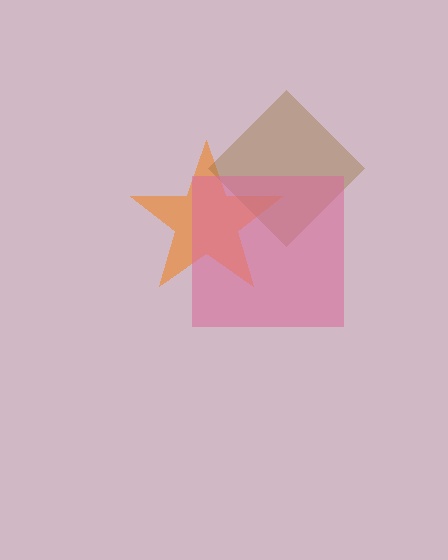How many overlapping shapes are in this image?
There are 3 overlapping shapes in the image.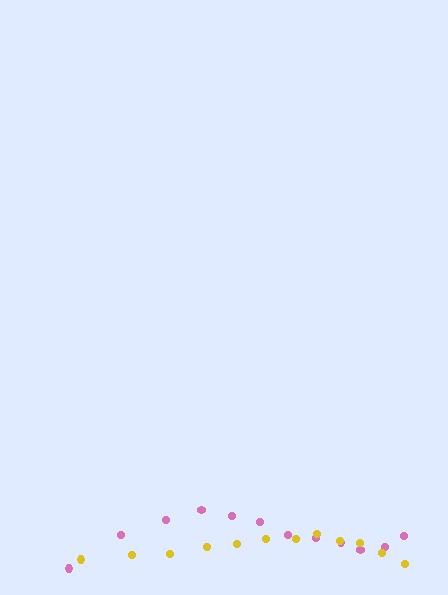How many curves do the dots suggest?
There are 2 distinct paths.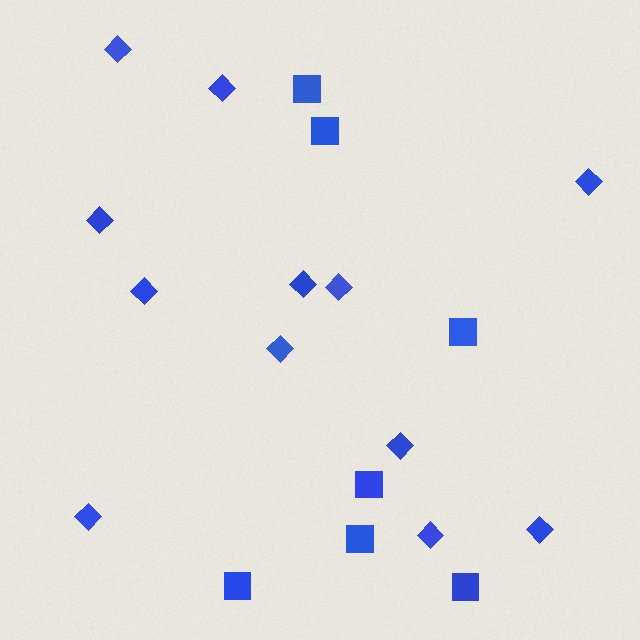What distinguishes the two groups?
There are 2 groups: one group of squares (7) and one group of diamonds (12).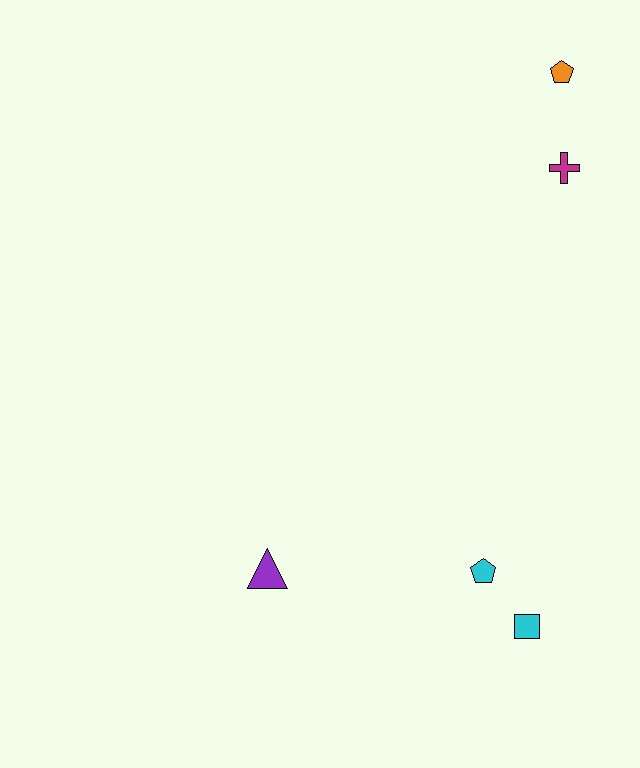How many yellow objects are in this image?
There are no yellow objects.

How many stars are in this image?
There are no stars.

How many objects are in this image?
There are 5 objects.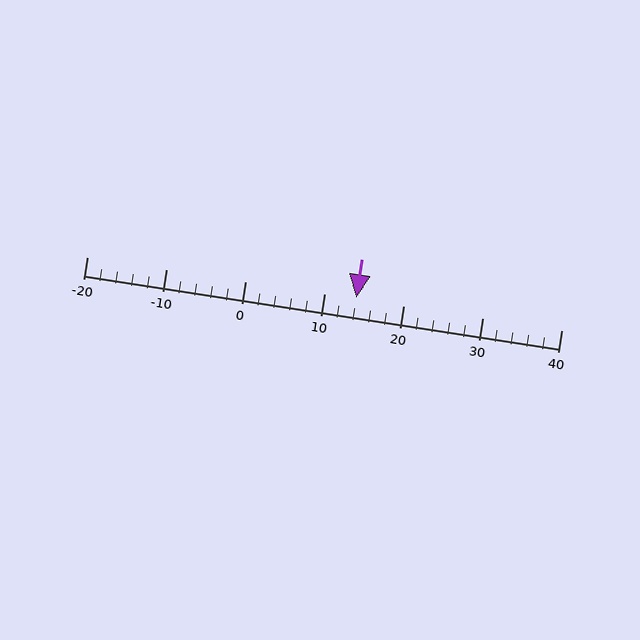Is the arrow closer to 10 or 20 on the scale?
The arrow is closer to 10.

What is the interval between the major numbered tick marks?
The major tick marks are spaced 10 units apart.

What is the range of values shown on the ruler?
The ruler shows values from -20 to 40.